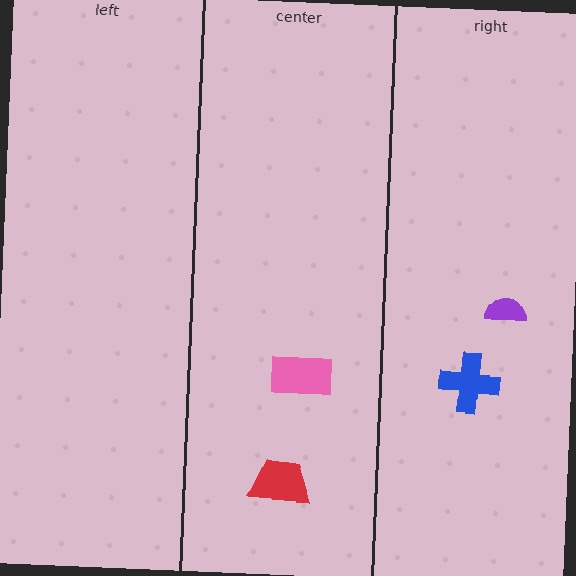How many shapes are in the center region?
2.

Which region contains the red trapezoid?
The center region.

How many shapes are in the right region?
2.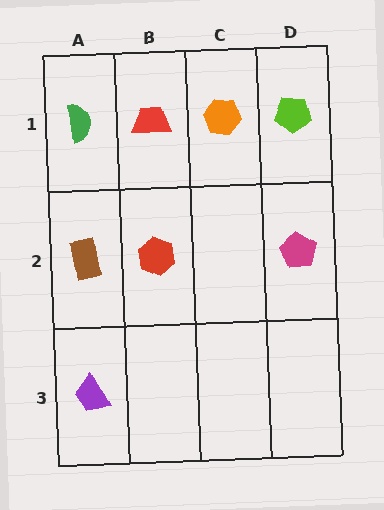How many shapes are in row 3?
1 shape.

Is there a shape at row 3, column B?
No, that cell is empty.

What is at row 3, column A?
A purple trapezoid.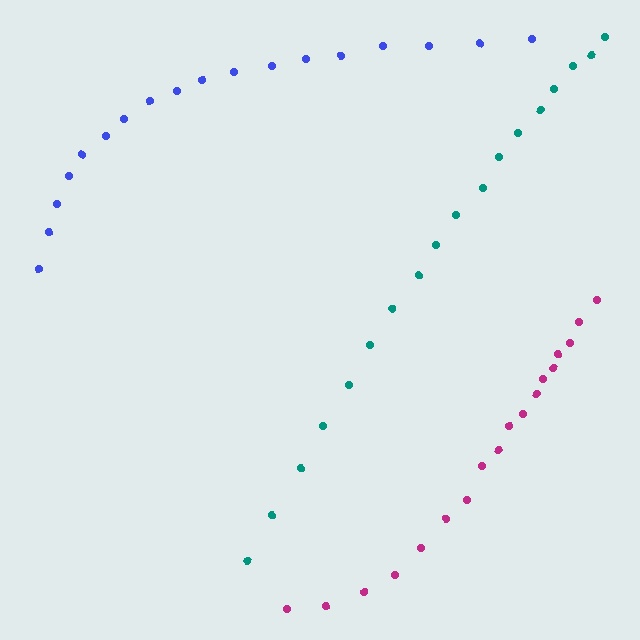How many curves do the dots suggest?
There are 3 distinct paths.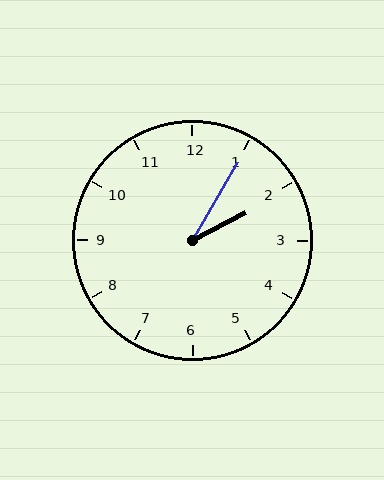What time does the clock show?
2:05.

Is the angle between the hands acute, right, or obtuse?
It is acute.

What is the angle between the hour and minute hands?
Approximately 32 degrees.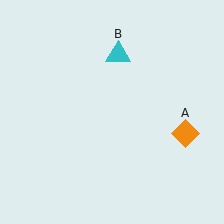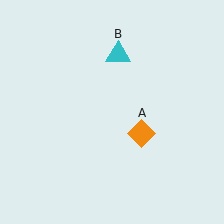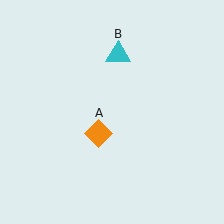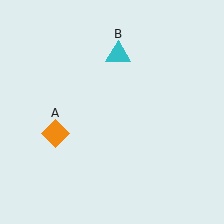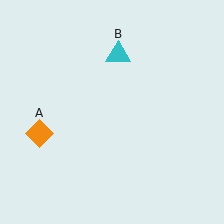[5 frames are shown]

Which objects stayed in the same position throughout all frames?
Cyan triangle (object B) remained stationary.